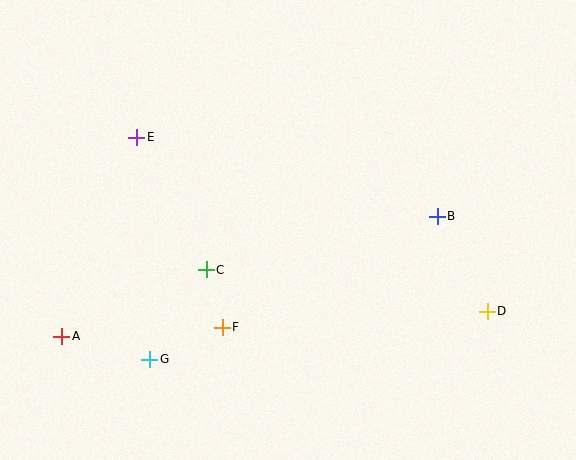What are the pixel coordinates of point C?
Point C is at (206, 270).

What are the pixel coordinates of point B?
Point B is at (437, 216).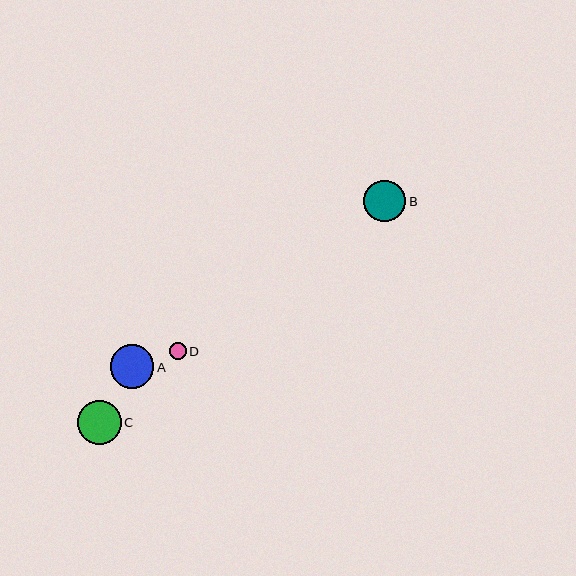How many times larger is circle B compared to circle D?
Circle B is approximately 2.5 times the size of circle D.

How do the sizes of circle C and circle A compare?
Circle C and circle A are approximately the same size.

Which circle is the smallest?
Circle D is the smallest with a size of approximately 17 pixels.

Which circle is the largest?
Circle C is the largest with a size of approximately 44 pixels.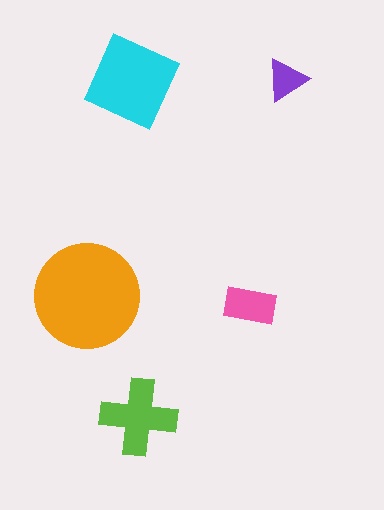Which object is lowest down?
The lime cross is bottommost.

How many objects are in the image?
There are 5 objects in the image.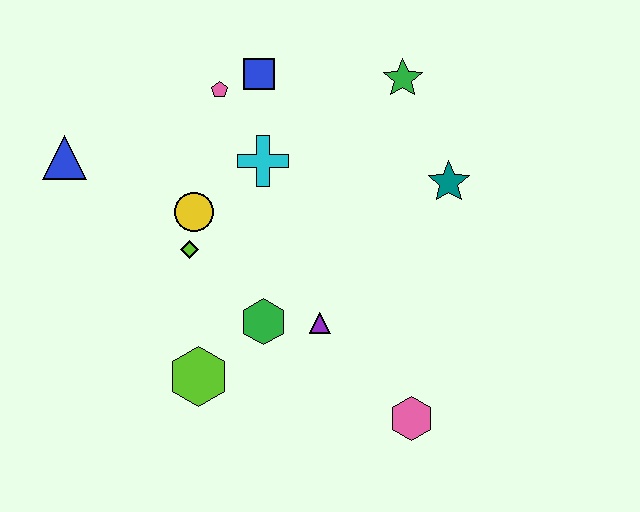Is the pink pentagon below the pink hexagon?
No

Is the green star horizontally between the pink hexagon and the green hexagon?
Yes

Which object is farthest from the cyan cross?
The pink hexagon is farthest from the cyan cross.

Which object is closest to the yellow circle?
The lime diamond is closest to the yellow circle.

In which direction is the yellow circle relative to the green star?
The yellow circle is to the left of the green star.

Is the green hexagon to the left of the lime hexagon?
No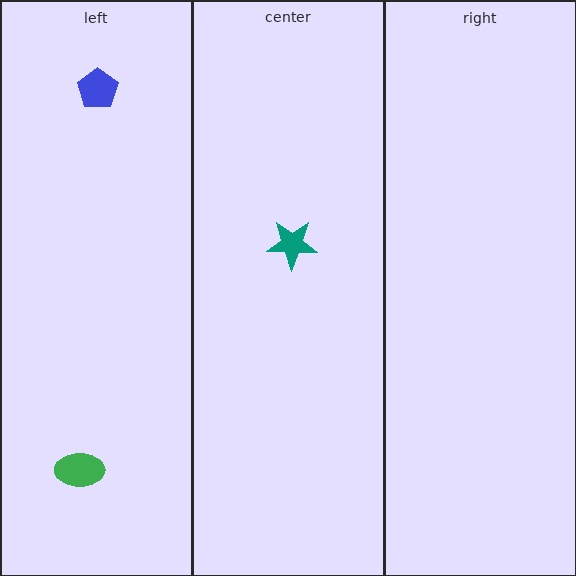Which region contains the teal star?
The center region.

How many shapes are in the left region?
2.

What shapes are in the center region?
The teal star.